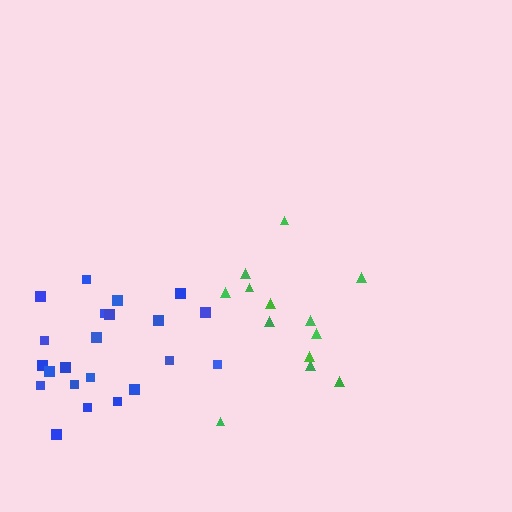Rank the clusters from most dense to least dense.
blue, green.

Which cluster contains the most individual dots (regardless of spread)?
Blue (22).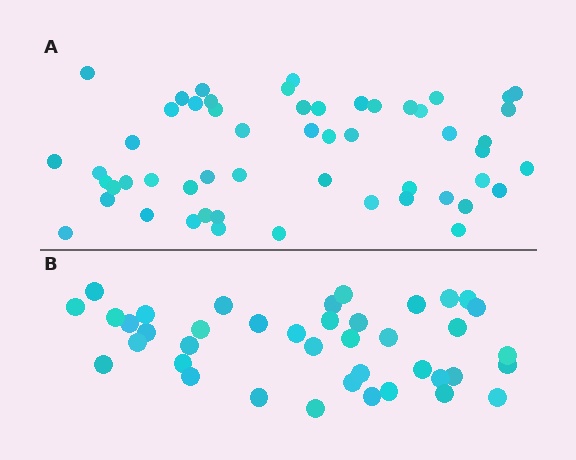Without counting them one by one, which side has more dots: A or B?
Region A (the top region) has more dots.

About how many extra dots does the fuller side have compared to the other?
Region A has approximately 15 more dots than region B.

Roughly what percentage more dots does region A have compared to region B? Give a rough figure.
About 35% more.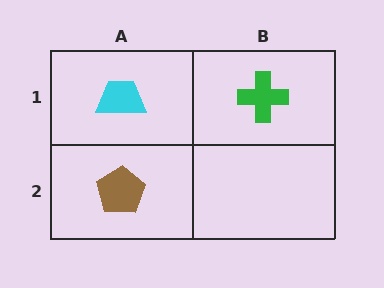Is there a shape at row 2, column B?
No, that cell is empty.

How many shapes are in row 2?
1 shape.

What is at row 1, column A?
A cyan trapezoid.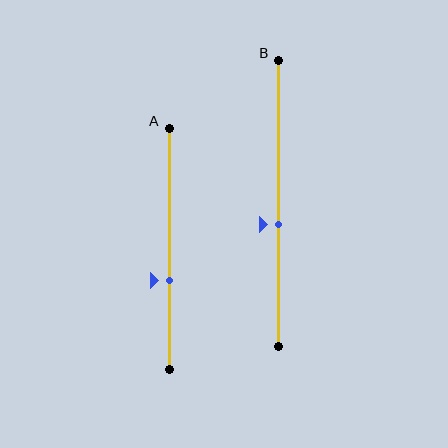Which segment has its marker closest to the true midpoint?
Segment B has its marker closest to the true midpoint.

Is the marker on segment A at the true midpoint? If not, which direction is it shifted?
No, the marker on segment A is shifted downward by about 13% of the segment length.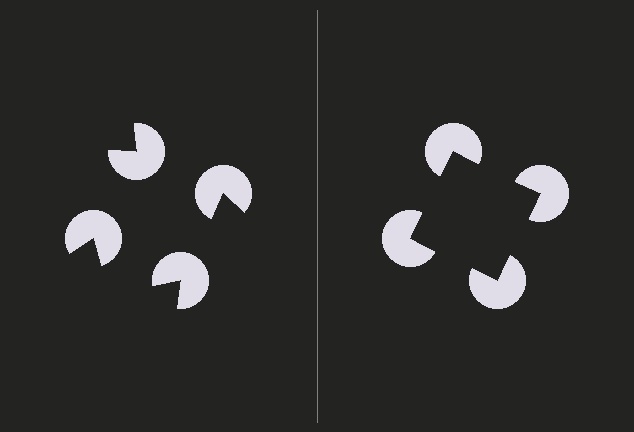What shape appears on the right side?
An illusory square.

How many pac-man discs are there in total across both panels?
8 — 4 on each side.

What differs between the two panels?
The pac-man discs are positioned identically on both sides; only the wedge orientations differ. On the right they align to a square; on the left they are misaligned.